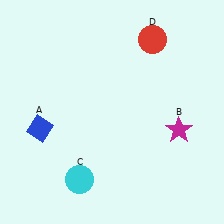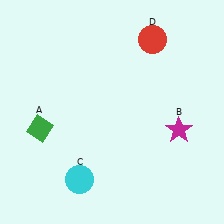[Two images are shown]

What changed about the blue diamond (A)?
In Image 1, A is blue. In Image 2, it changed to green.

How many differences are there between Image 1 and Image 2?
There is 1 difference between the two images.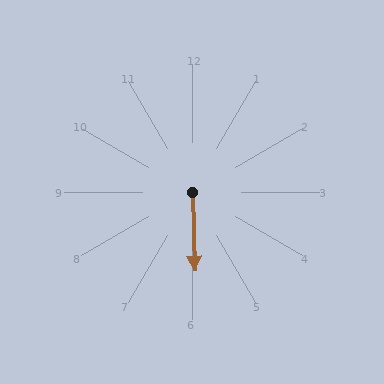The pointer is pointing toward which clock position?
Roughly 6 o'clock.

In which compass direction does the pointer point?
South.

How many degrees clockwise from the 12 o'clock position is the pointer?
Approximately 178 degrees.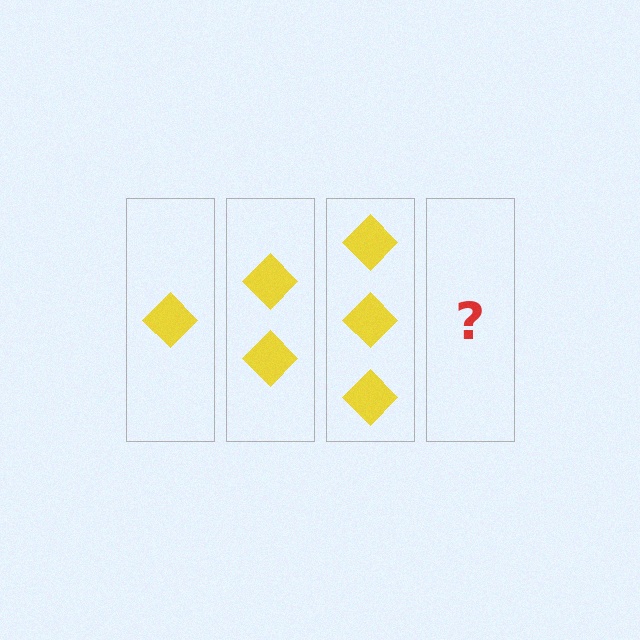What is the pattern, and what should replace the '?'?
The pattern is that each step adds one more diamond. The '?' should be 4 diamonds.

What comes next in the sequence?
The next element should be 4 diamonds.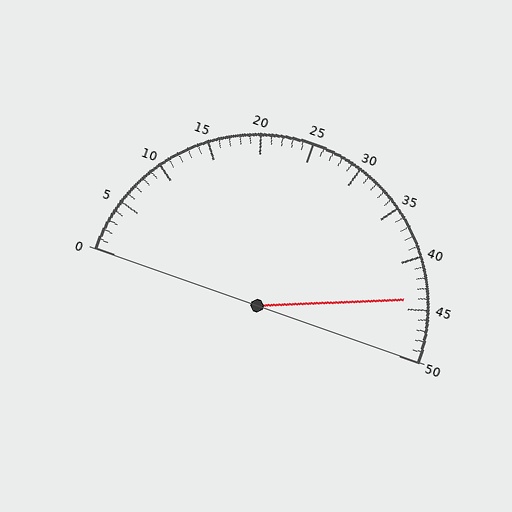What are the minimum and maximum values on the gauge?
The gauge ranges from 0 to 50.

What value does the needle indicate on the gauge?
The needle indicates approximately 44.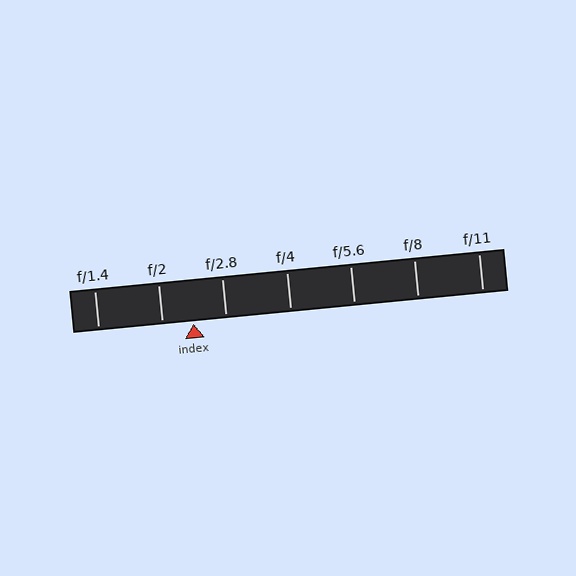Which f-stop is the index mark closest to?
The index mark is closest to f/2.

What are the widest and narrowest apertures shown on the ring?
The widest aperture shown is f/1.4 and the narrowest is f/11.